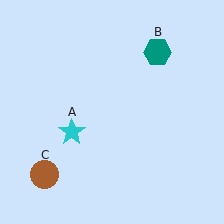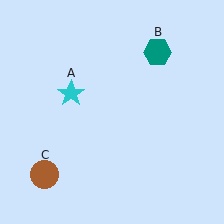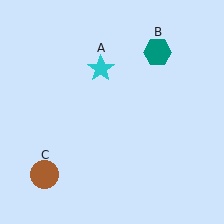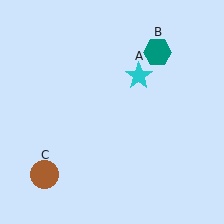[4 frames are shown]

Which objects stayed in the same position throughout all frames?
Teal hexagon (object B) and brown circle (object C) remained stationary.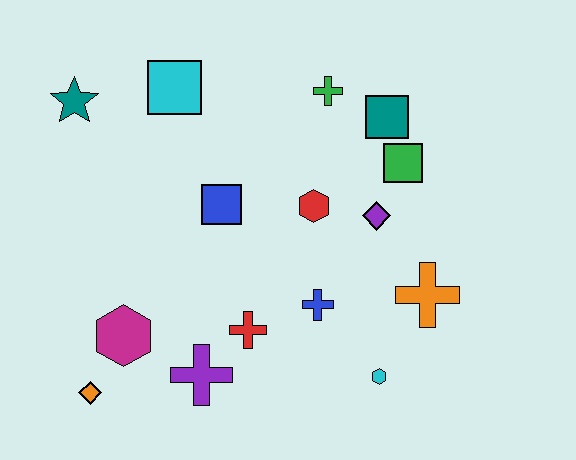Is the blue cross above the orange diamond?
Yes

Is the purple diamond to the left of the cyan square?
No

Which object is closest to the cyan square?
The teal star is closest to the cyan square.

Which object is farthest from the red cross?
The teal star is farthest from the red cross.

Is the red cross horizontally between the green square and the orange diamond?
Yes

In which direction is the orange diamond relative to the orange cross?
The orange diamond is to the left of the orange cross.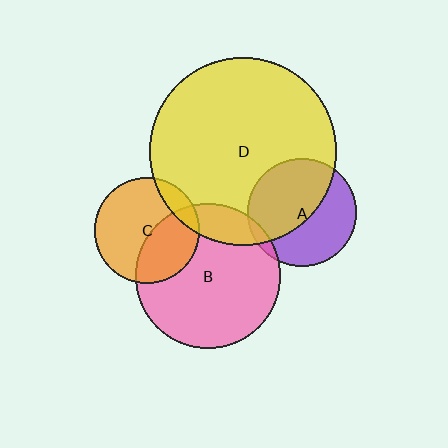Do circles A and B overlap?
Yes.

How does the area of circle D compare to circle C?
Approximately 3.2 times.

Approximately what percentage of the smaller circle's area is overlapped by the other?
Approximately 5%.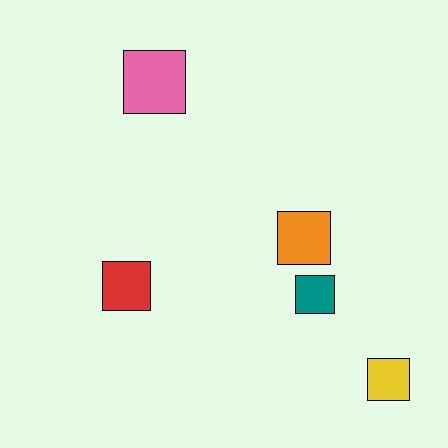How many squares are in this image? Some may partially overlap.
There are 5 squares.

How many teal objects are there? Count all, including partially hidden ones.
There is 1 teal object.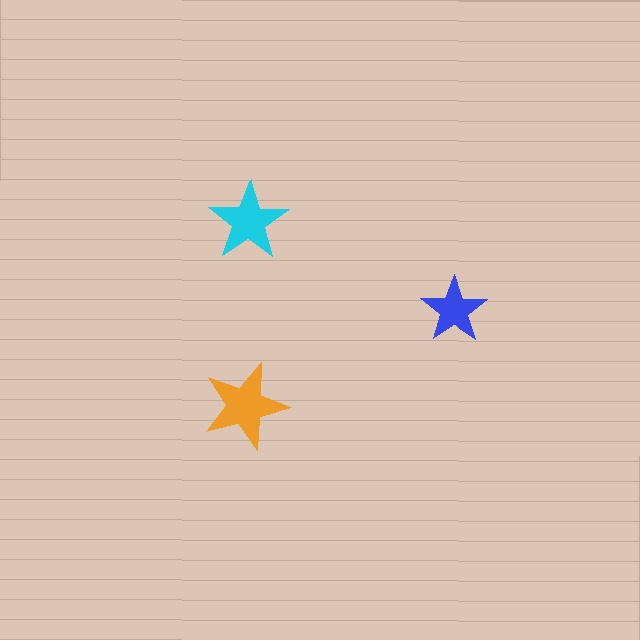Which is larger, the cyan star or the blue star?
The cyan one.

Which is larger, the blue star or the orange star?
The orange one.